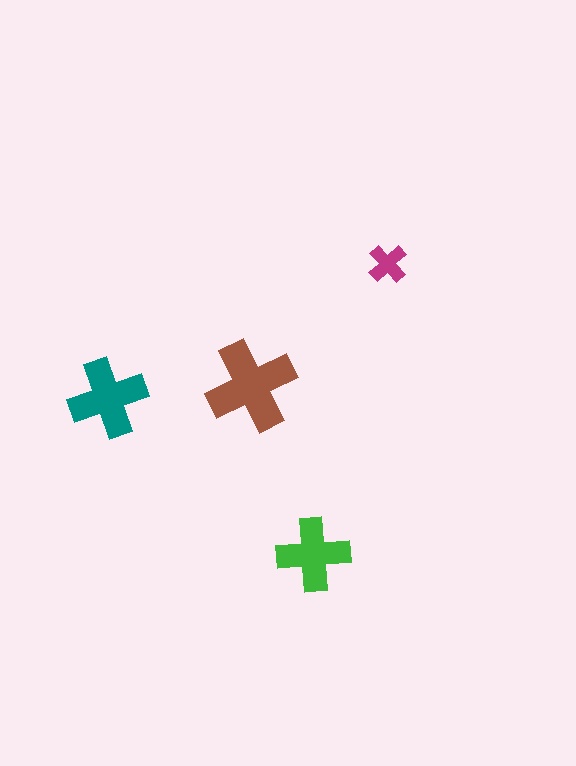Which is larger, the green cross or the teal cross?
The teal one.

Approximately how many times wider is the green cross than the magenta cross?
About 2 times wider.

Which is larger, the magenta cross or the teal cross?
The teal one.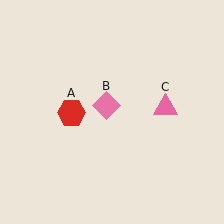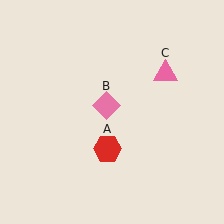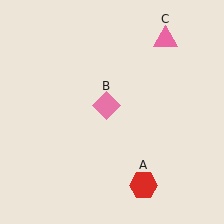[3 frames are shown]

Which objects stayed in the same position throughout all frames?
Pink diamond (object B) remained stationary.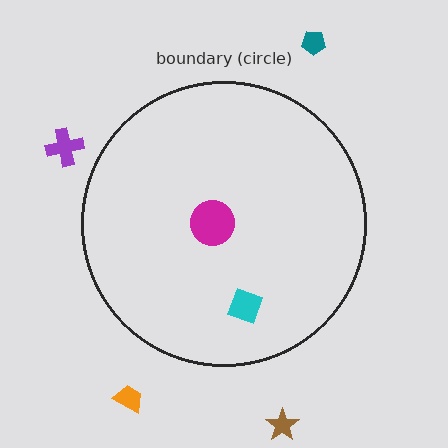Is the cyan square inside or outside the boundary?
Inside.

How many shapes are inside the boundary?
2 inside, 4 outside.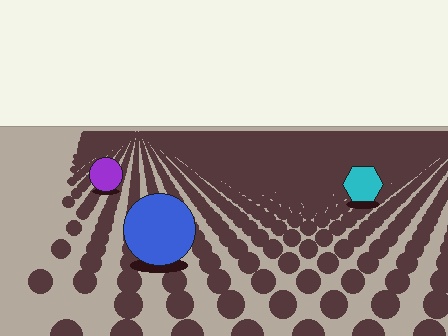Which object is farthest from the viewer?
The purple circle is farthest from the viewer. It appears smaller and the ground texture around it is denser.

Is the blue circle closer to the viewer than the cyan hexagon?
Yes. The blue circle is closer — you can tell from the texture gradient: the ground texture is coarser near it.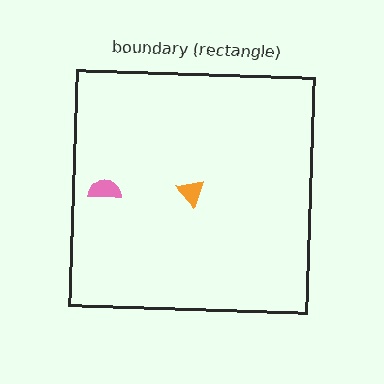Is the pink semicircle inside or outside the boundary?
Inside.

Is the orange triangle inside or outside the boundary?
Inside.